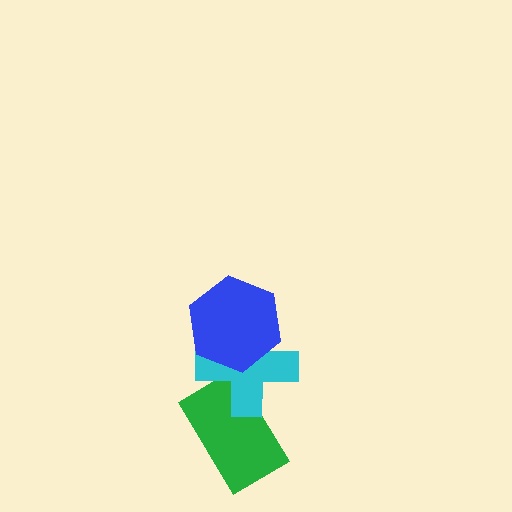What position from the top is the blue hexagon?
The blue hexagon is 1st from the top.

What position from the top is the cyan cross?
The cyan cross is 2nd from the top.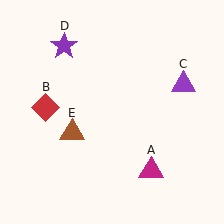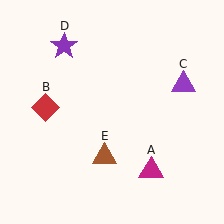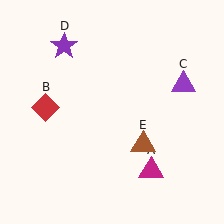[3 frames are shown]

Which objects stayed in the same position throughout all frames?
Magenta triangle (object A) and red diamond (object B) and purple triangle (object C) and purple star (object D) remained stationary.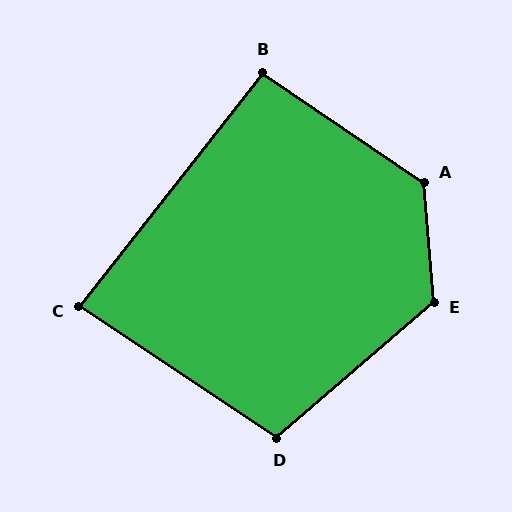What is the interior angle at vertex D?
Approximately 105 degrees (obtuse).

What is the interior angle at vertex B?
Approximately 94 degrees (approximately right).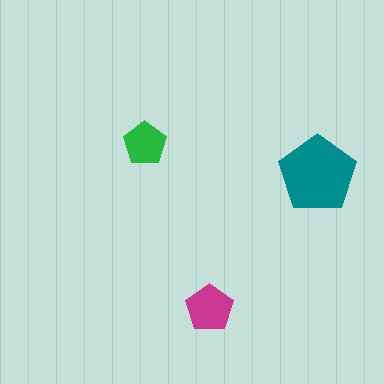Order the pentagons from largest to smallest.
the teal one, the magenta one, the green one.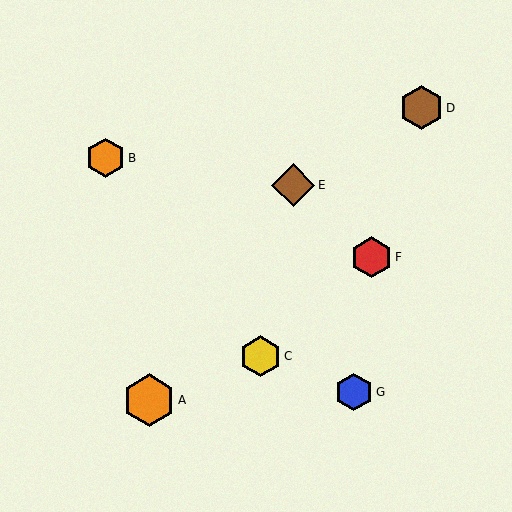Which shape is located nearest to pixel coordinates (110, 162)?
The orange hexagon (labeled B) at (105, 158) is nearest to that location.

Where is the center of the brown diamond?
The center of the brown diamond is at (293, 185).